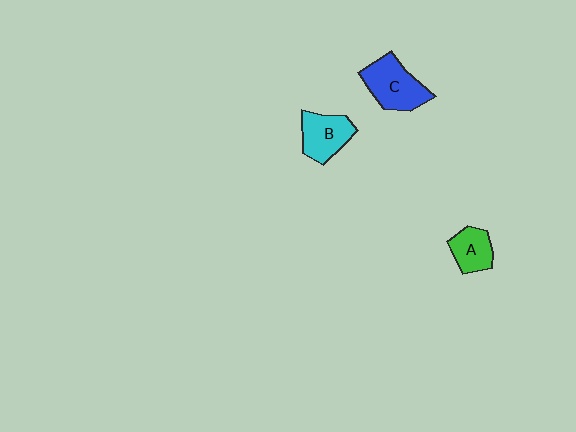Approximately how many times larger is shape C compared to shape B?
Approximately 1.2 times.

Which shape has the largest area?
Shape C (blue).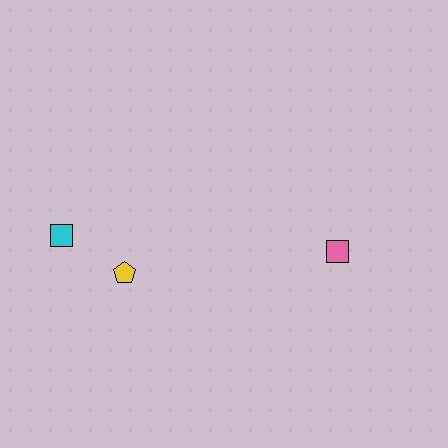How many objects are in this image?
There are 3 objects.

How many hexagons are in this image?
There are no hexagons.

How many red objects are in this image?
There are no red objects.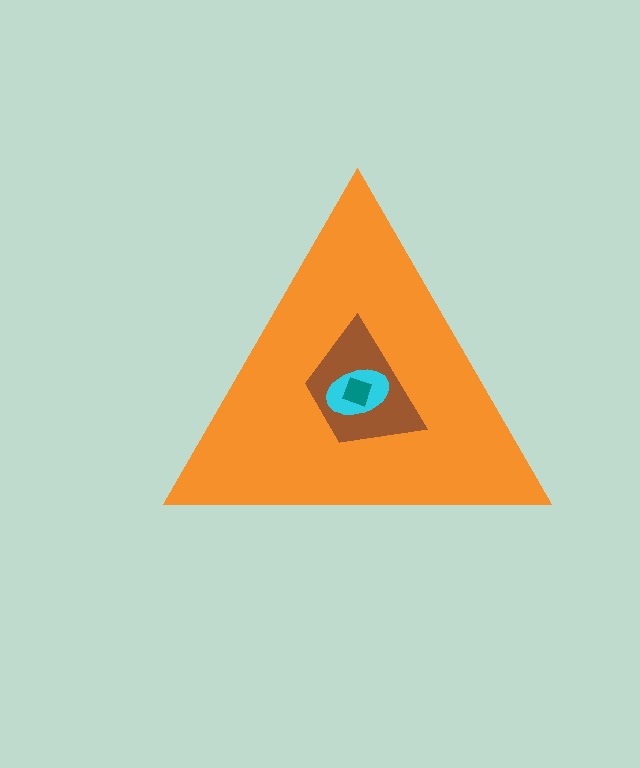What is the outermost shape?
The orange triangle.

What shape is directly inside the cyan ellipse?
The teal square.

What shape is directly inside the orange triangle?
The brown trapezoid.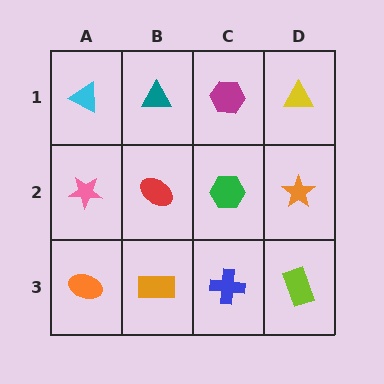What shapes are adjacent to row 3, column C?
A green hexagon (row 2, column C), an orange rectangle (row 3, column B), a lime rectangle (row 3, column D).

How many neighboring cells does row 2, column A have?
3.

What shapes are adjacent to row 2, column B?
A teal triangle (row 1, column B), an orange rectangle (row 3, column B), a pink star (row 2, column A), a green hexagon (row 2, column C).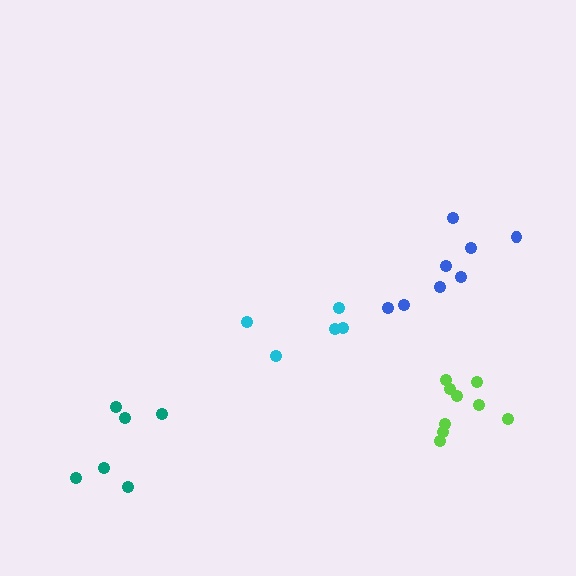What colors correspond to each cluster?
The clusters are colored: blue, teal, lime, cyan.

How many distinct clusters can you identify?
There are 4 distinct clusters.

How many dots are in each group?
Group 1: 8 dots, Group 2: 6 dots, Group 3: 9 dots, Group 4: 5 dots (28 total).